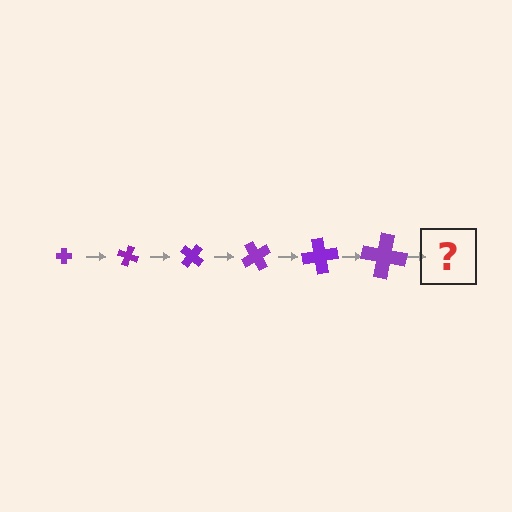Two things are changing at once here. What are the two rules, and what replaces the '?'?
The two rules are that the cross grows larger each step and it rotates 20 degrees each step. The '?' should be a cross, larger than the previous one and rotated 120 degrees from the start.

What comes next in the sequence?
The next element should be a cross, larger than the previous one and rotated 120 degrees from the start.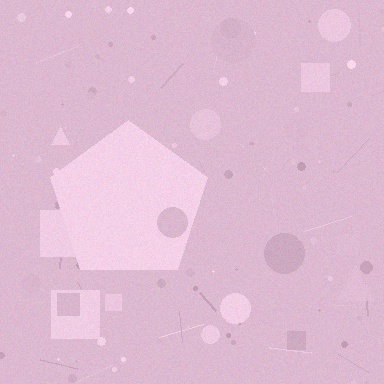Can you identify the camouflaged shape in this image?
The camouflaged shape is a pentagon.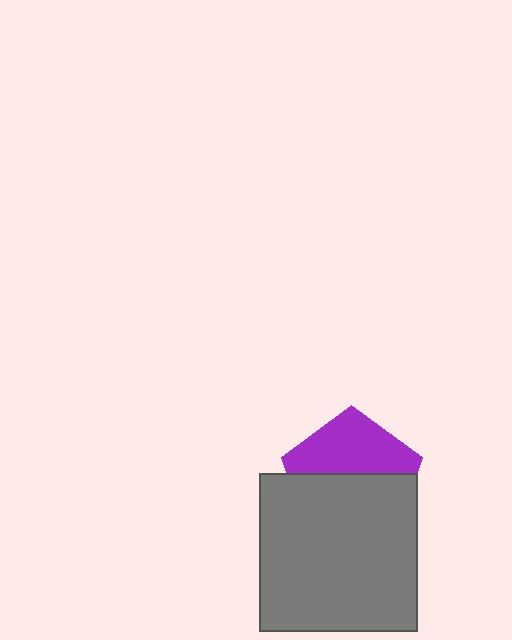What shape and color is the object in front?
The object in front is a gray square.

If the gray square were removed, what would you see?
You would see the complete purple pentagon.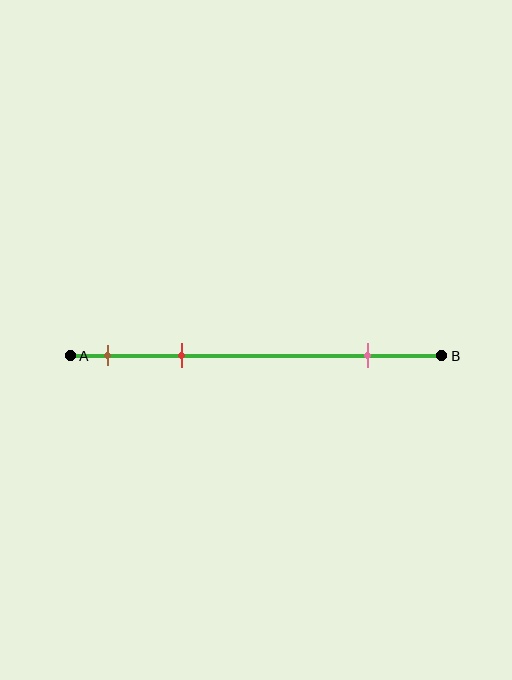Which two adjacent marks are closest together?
The brown and red marks are the closest adjacent pair.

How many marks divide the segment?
There are 3 marks dividing the segment.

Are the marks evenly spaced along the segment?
No, the marks are not evenly spaced.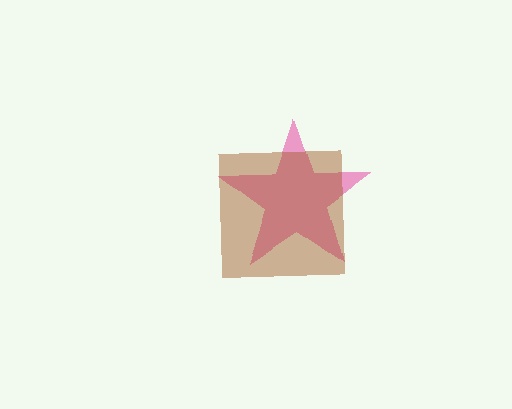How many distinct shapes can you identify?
There are 2 distinct shapes: a pink star, a brown square.